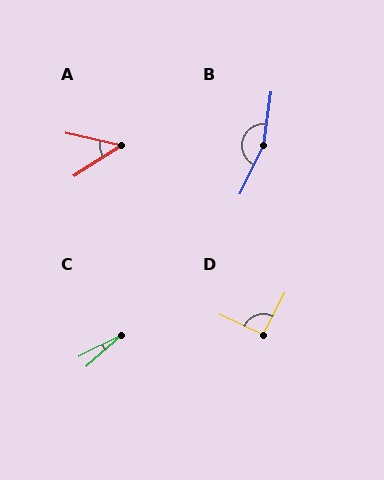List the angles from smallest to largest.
C (16°), A (45°), D (92°), B (161°).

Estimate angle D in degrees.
Approximately 92 degrees.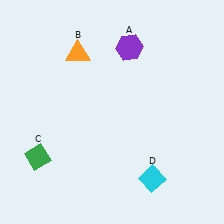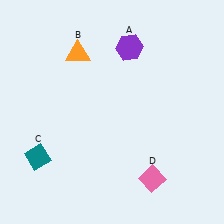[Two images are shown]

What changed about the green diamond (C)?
In Image 1, C is green. In Image 2, it changed to teal.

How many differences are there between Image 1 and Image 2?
There are 2 differences between the two images.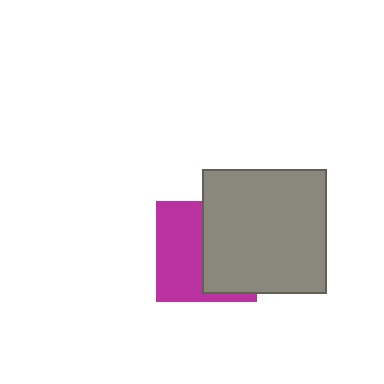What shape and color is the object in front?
The object in front is a gray square.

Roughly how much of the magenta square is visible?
About half of it is visible (roughly 49%).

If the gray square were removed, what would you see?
You would see the complete magenta square.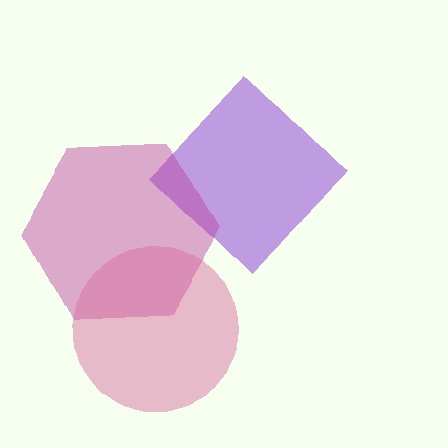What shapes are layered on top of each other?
The layered shapes are: a purple diamond, a magenta hexagon, a pink circle.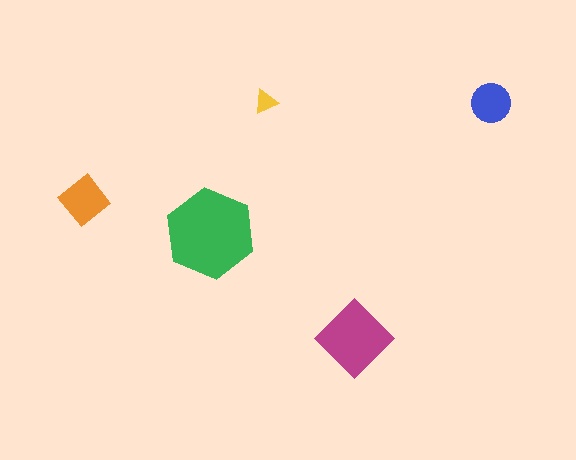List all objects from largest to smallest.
The green hexagon, the magenta diamond, the orange diamond, the blue circle, the yellow triangle.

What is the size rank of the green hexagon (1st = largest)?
1st.